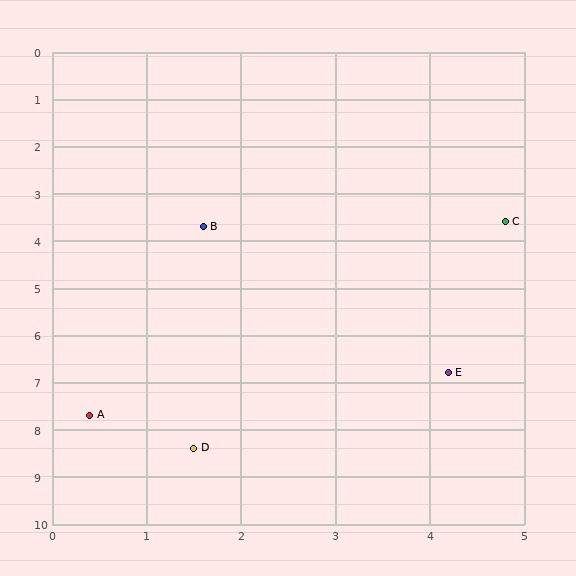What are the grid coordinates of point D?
Point D is at approximately (1.5, 8.4).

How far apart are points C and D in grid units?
Points C and D are about 5.8 grid units apart.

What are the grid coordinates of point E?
Point E is at approximately (4.2, 6.8).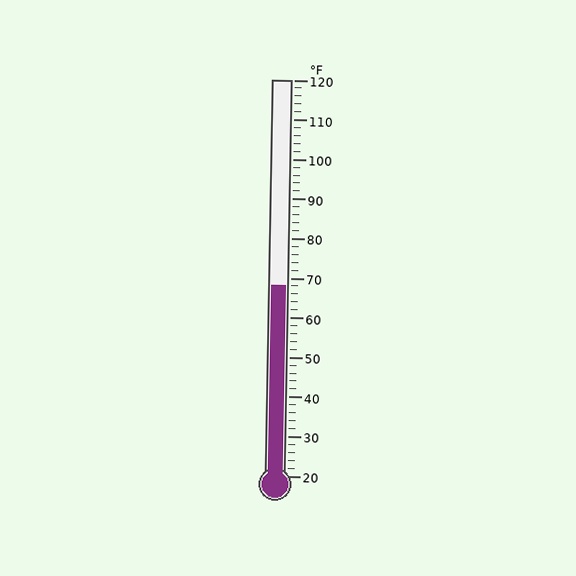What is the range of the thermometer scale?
The thermometer scale ranges from 20°F to 120°F.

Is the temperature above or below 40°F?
The temperature is above 40°F.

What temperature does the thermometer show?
The thermometer shows approximately 68°F.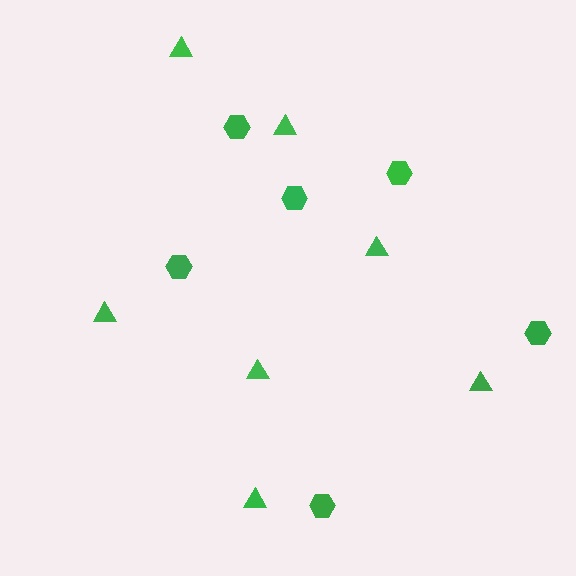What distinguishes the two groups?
There are 2 groups: one group of hexagons (6) and one group of triangles (7).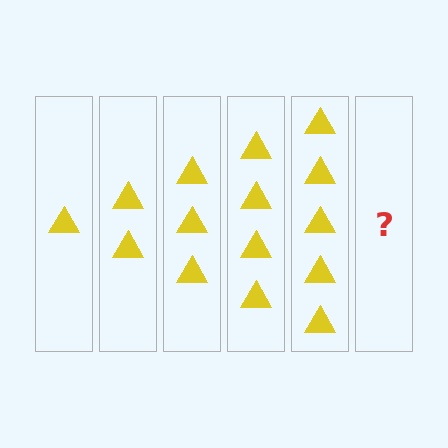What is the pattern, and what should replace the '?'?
The pattern is that each step adds one more triangle. The '?' should be 6 triangles.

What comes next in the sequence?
The next element should be 6 triangles.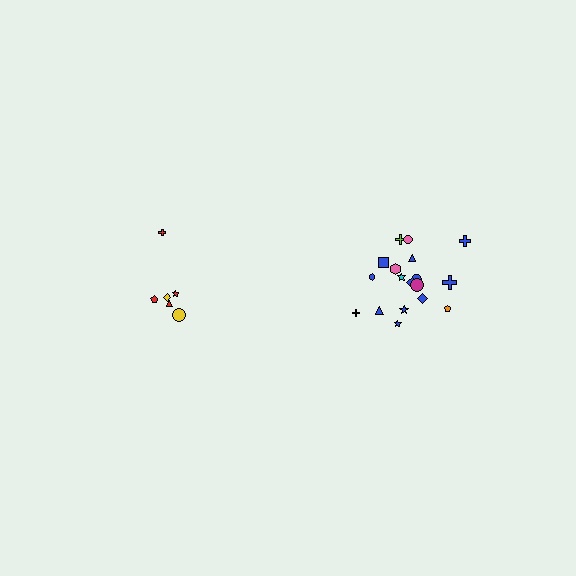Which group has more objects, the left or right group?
The right group.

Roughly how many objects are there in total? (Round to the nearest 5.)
Roughly 25 objects in total.